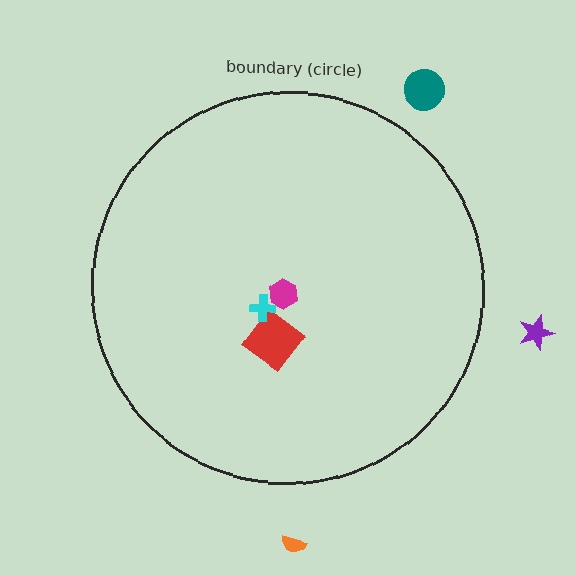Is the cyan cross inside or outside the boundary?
Inside.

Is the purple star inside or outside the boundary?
Outside.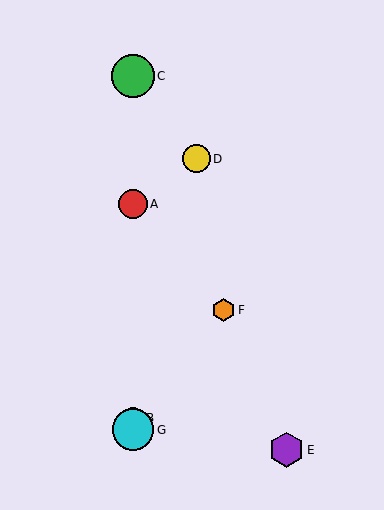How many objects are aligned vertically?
4 objects (A, B, C, G) are aligned vertically.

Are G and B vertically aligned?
Yes, both are at x≈133.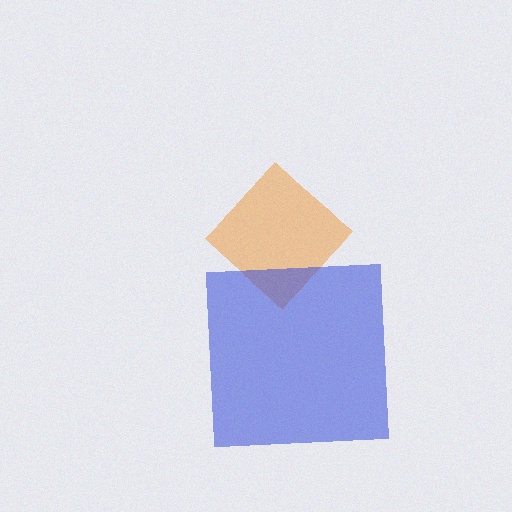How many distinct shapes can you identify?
There are 2 distinct shapes: an orange diamond, a blue square.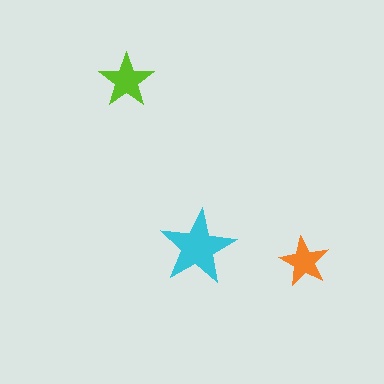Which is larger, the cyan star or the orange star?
The cyan one.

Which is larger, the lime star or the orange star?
The lime one.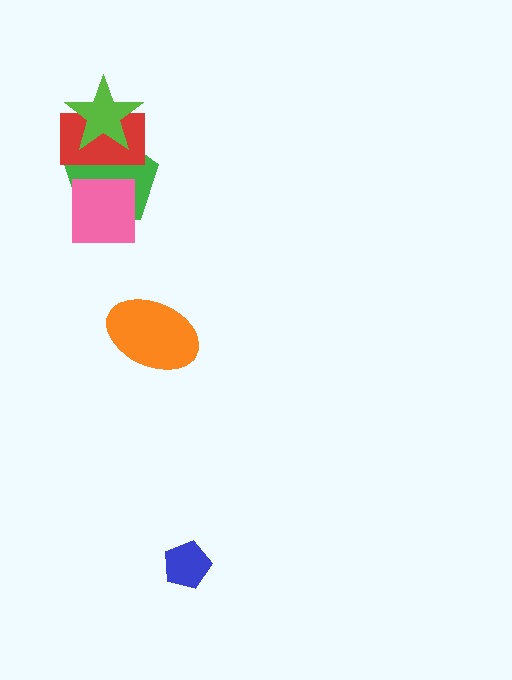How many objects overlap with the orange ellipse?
0 objects overlap with the orange ellipse.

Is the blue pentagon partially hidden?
No, no other shape covers it.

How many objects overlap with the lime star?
2 objects overlap with the lime star.